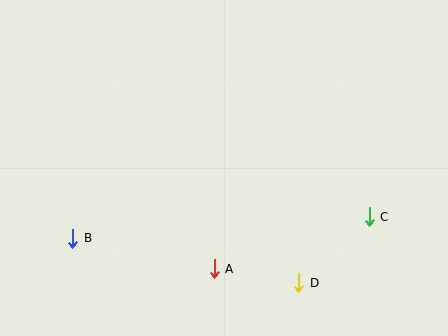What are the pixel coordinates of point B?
Point B is at (73, 238).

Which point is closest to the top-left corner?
Point B is closest to the top-left corner.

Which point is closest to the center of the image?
Point A at (214, 269) is closest to the center.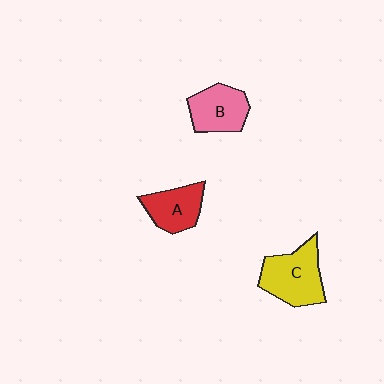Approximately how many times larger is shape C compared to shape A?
Approximately 1.4 times.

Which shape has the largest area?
Shape C (yellow).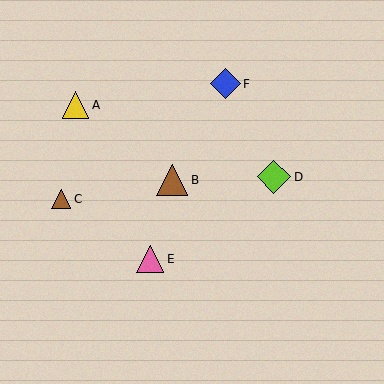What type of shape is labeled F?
Shape F is a blue diamond.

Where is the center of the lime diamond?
The center of the lime diamond is at (274, 177).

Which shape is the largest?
The lime diamond (labeled D) is the largest.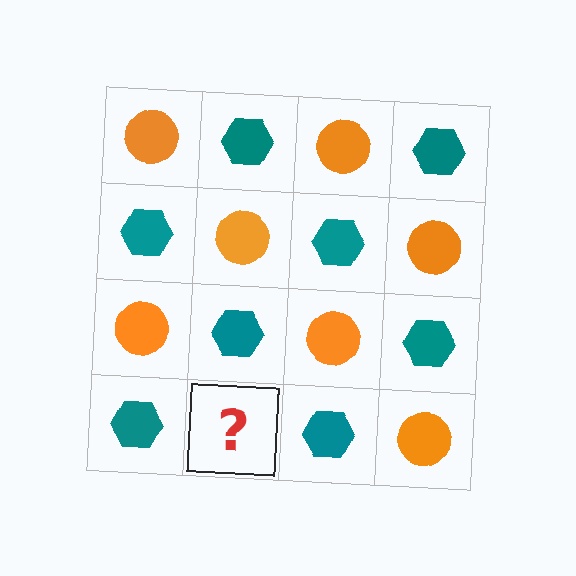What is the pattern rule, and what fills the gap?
The rule is that it alternates orange circle and teal hexagon in a checkerboard pattern. The gap should be filled with an orange circle.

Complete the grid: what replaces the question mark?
The question mark should be replaced with an orange circle.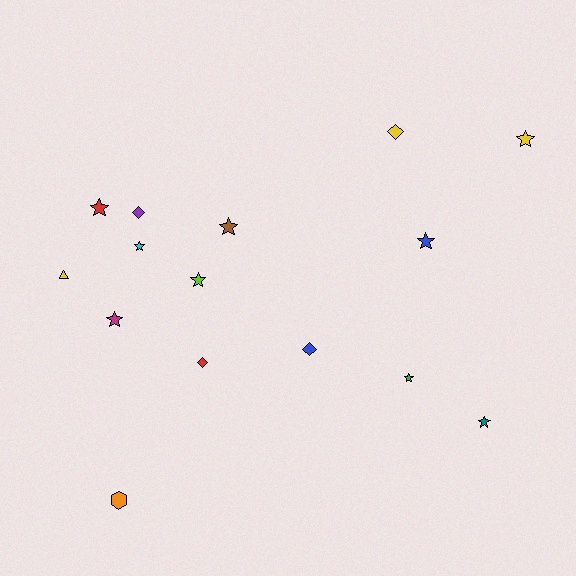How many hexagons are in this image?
There is 1 hexagon.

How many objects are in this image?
There are 15 objects.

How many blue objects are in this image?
There are 2 blue objects.